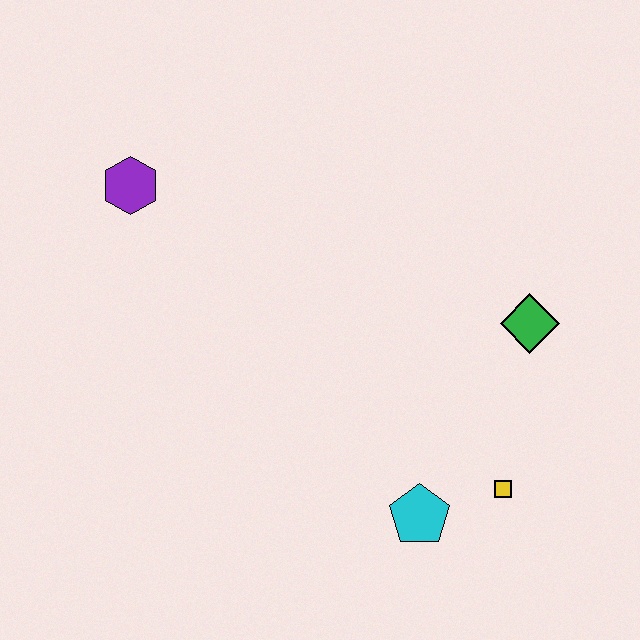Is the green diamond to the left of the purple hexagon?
No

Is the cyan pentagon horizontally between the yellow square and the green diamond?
No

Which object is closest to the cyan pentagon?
The yellow square is closest to the cyan pentagon.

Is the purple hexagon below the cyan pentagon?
No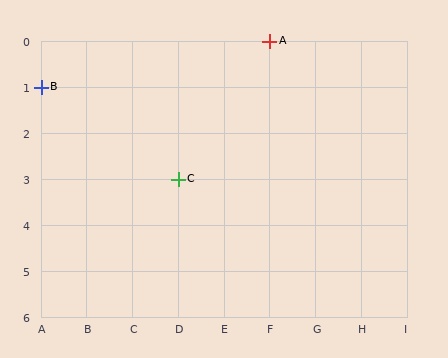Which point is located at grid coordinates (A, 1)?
Point B is at (A, 1).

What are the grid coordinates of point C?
Point C is at grid coordinates (D, 3).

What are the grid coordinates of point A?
Point A is at grid coordinates (F, 0).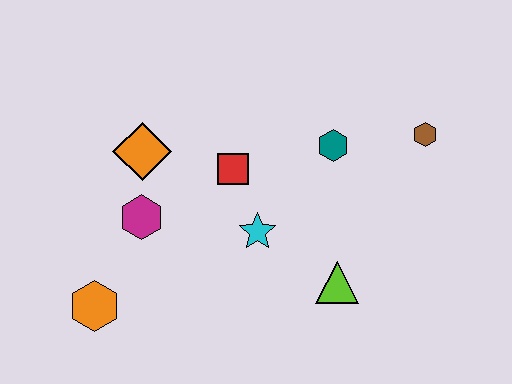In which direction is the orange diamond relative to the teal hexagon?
The orange diamond is to the left of the teal hexagon.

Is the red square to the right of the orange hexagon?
Yes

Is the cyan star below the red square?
Yes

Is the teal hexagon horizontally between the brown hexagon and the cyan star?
Yes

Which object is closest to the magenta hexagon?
The orange diamond is closest to the magenta hexagon.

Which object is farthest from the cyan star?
The brown hexagon is farthest from the cyan star.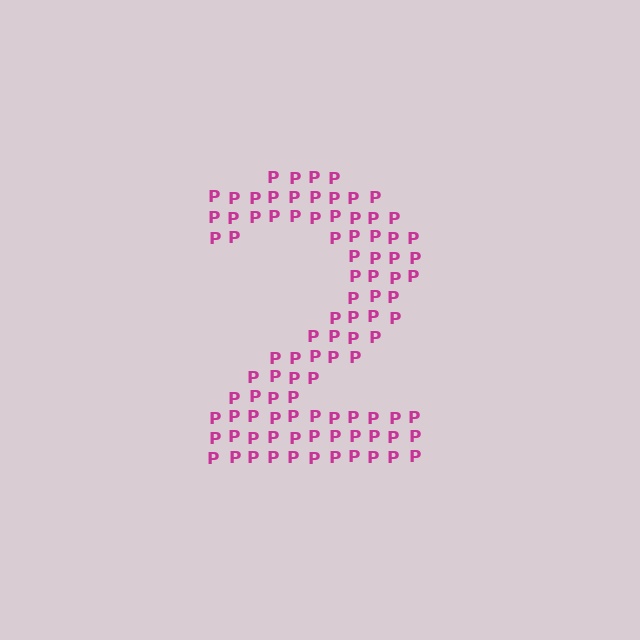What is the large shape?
The large shape is the digit 2.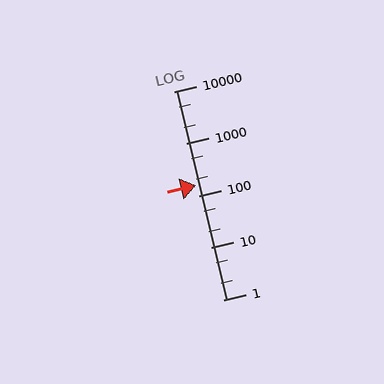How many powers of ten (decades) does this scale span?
The scale spans 4 decades, from 1 to 10000.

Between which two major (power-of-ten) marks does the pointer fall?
The pointer is between 100 and 1000.